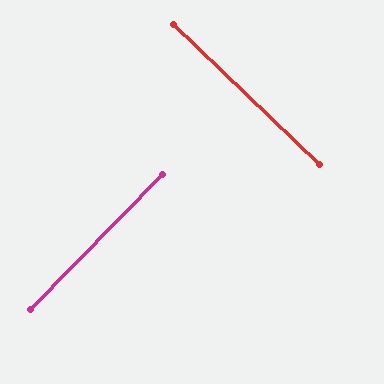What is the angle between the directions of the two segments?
Approximately 89 degrees.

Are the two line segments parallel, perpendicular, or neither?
Perpendicular — they meet at approximately 89°.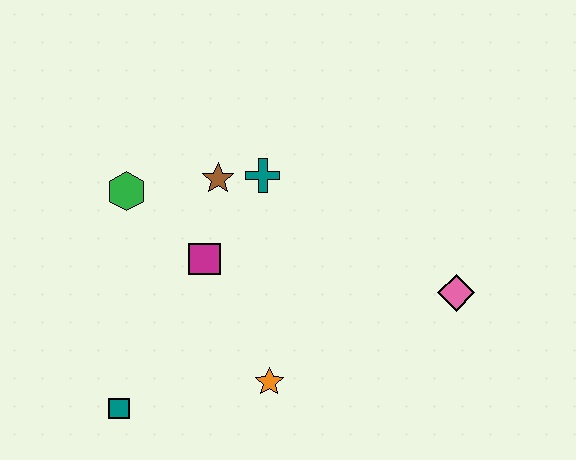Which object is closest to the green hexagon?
The brown star is closest to the green hexagon.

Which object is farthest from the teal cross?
The teal square is farthest from the teal cross.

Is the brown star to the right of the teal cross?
No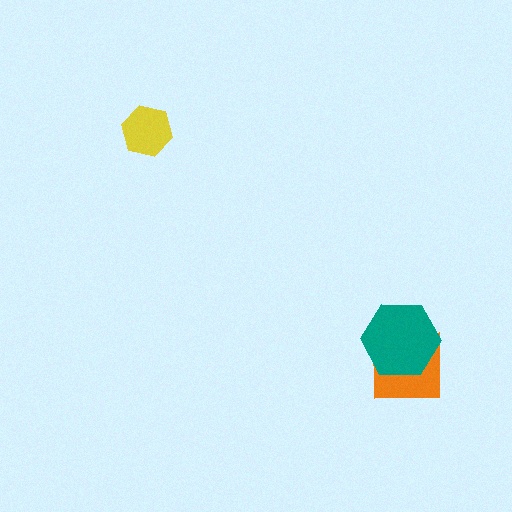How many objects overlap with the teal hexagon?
1 object overlaps with the teal hexagon.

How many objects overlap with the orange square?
1 object overlaps with the orange square.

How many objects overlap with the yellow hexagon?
0 objects overlap with the yellow hexagon.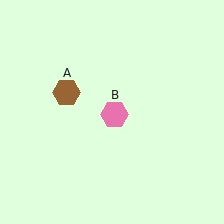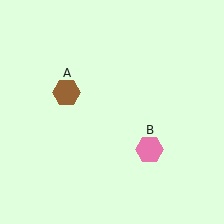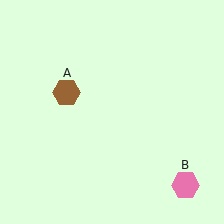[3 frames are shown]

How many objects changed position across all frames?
1 object changed position: pink hexagon (object B).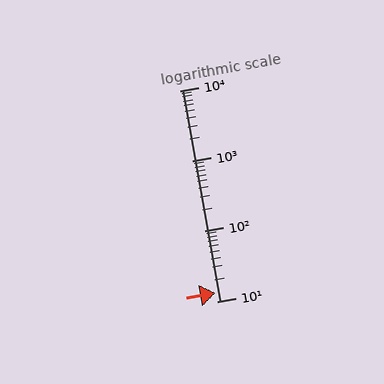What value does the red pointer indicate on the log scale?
The pointer indicates approximately 13.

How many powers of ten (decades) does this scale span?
The scale spans 3 decades, from 10 to 10000.